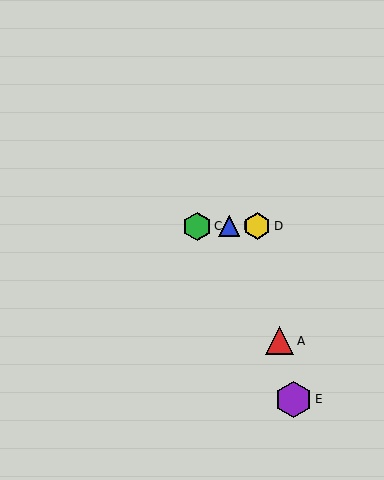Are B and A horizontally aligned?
No, B is at y≈226 and A is at y≈341.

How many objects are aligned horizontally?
3 objects (B, C, D) are aligned horizontally.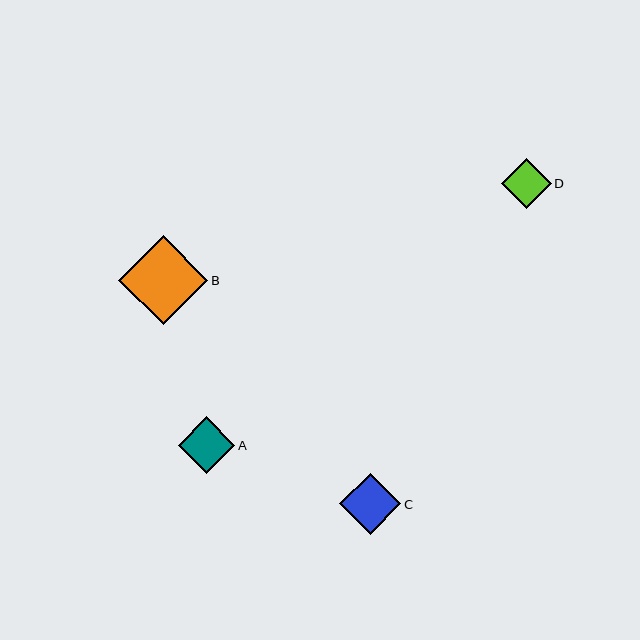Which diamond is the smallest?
Diamond D is the smallest with a size of approximately 50 pixels.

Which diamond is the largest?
Diamond B is the largest with a size of approximately 89 pixels.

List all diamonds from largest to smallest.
From largest to smallest: B, C, A, D.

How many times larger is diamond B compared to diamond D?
Diamond B is approximately 1.8 times the size of diamond D.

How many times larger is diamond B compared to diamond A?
Diamond B is approximately 1.6 times the size of diamond A.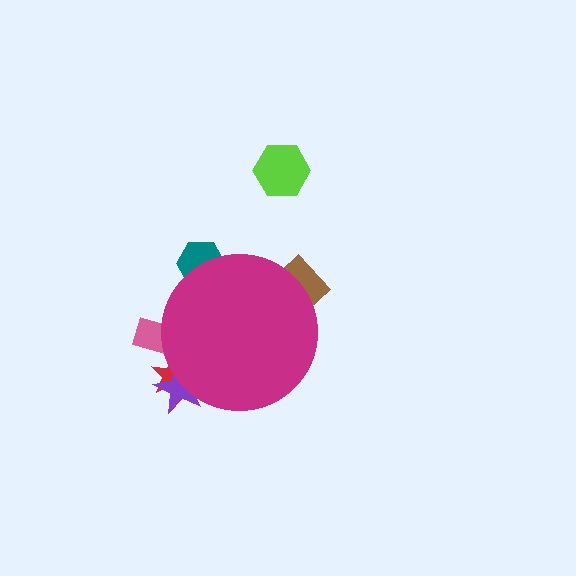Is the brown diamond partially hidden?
Yes, the brown diamond is partially hidden behind the magenta circle.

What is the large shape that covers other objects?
A magenta circle.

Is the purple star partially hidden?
Yes, the purple star is partially hidden behind the magenta circle.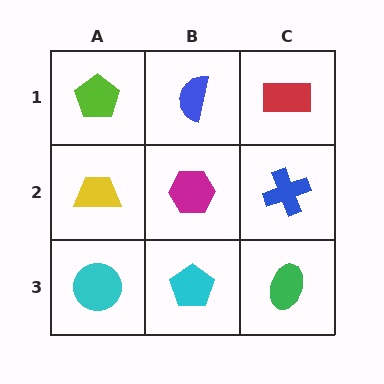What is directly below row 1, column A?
A yellow trapezoid.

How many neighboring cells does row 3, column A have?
2.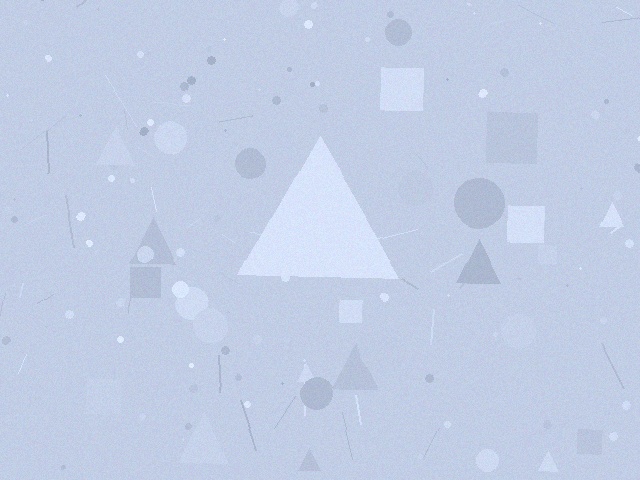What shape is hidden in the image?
A triangle is hidden in the image.